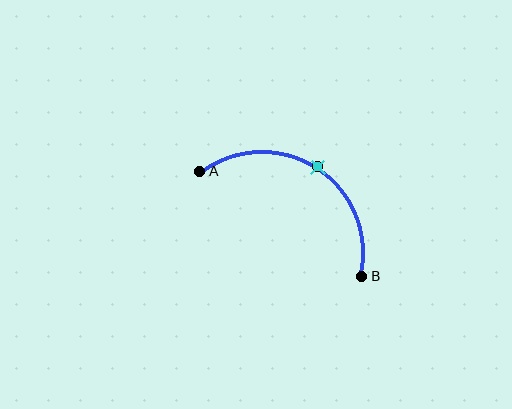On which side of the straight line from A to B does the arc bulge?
The arc bulges above the straight line connecting A and B.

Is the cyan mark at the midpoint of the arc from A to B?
Yes. The cyan mark lies on the arc at equal arc-length from both A and B — it is the arc midpoint.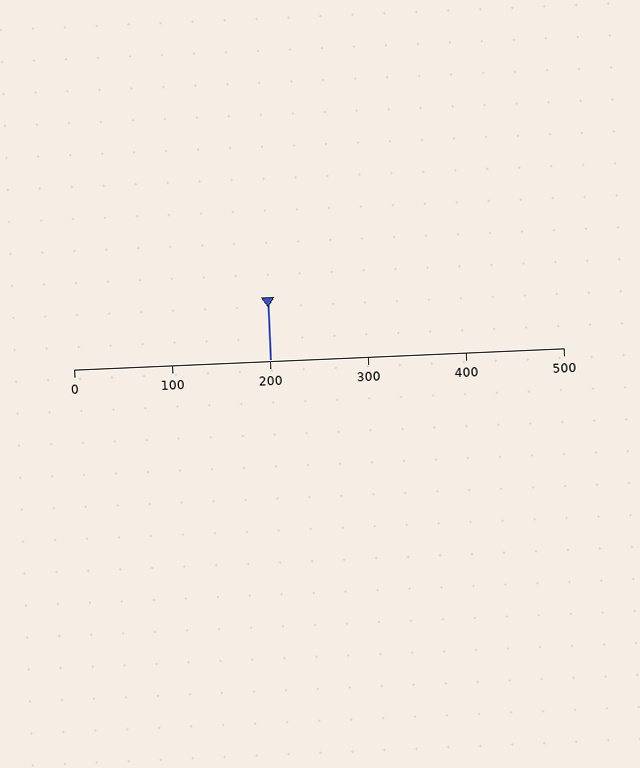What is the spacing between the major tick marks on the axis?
The major ticks are spaced 100 apart.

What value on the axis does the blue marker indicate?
The marker indicates approximately 200.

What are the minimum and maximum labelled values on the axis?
The axis runs from 0 to 500.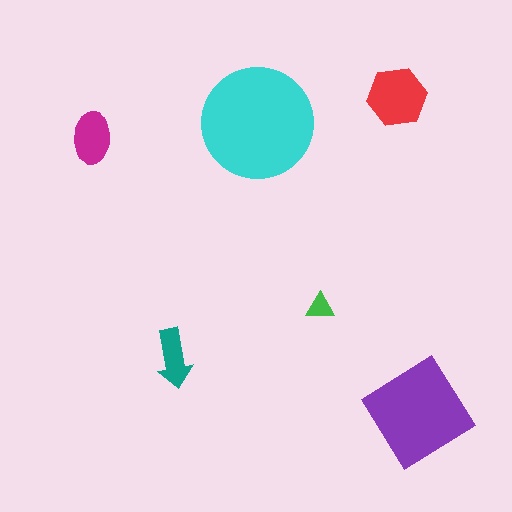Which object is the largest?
The cyan circle.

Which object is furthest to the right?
The purple diamond is rightmost.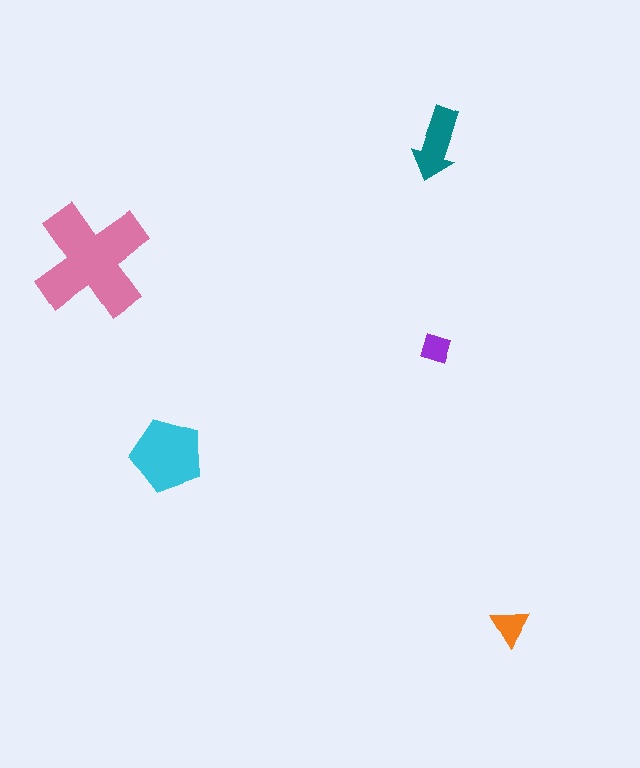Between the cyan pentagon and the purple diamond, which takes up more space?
The cyan pentagon.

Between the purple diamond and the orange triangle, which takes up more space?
The orange triangle.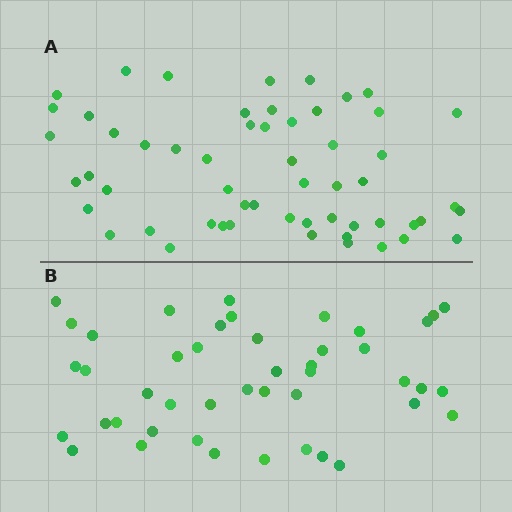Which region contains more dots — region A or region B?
Region A (the top region) has more dots.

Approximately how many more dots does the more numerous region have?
Region A has roughly 12 or so more dots than region B.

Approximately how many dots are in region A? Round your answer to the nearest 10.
About 60 dots. (The exact count is 56, which rounds to 60.)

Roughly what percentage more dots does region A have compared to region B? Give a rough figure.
About 25% more.